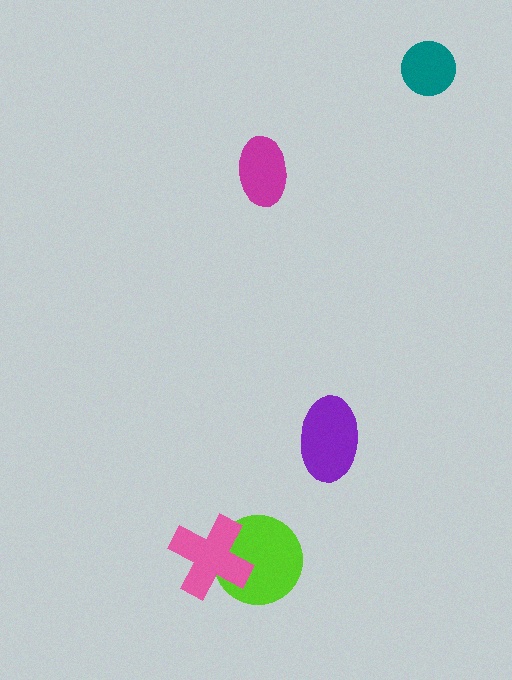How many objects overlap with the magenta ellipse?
0 objects overlap with the magenta ellipse.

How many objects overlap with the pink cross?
1 object overlaps with the pink cross.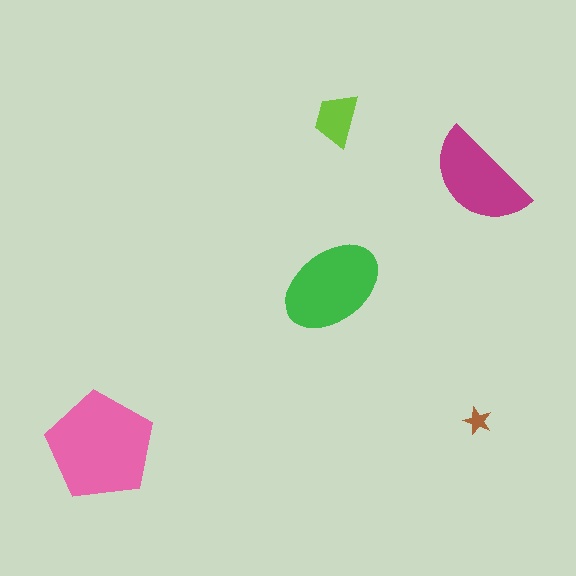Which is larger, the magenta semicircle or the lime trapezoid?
The magenta semicircle.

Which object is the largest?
The pink pentagon.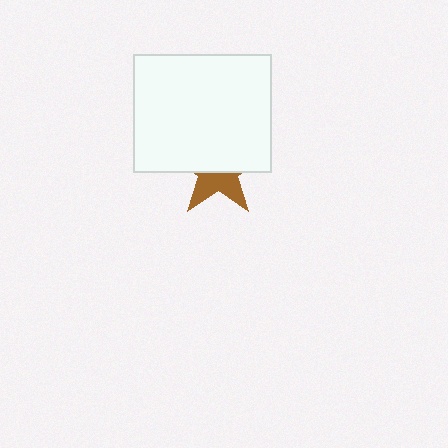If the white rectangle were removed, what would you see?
You would see the complete brown star.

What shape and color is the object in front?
The object in front is a white rectangle.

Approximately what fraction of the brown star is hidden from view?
Roughly 60% of the brown star is hidden behind the white rectangle.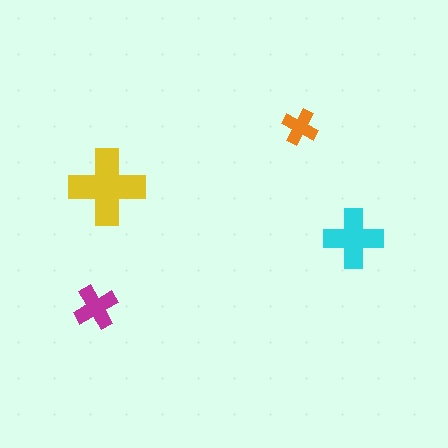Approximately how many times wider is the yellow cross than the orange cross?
About 2 times wider.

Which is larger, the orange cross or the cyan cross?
The cyan one.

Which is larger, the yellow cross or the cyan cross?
The yellow one.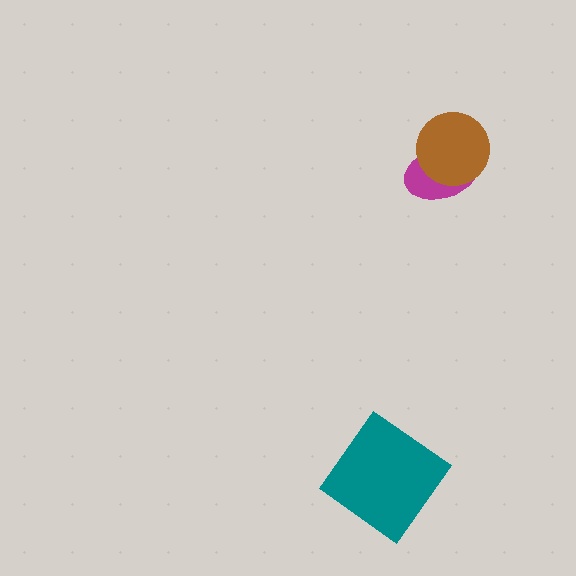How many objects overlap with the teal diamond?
0 objects overlap with the teal diamond.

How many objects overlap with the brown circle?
1 object overlaps with the brown circle.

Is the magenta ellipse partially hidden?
Yes, it is partially covered by another shape.